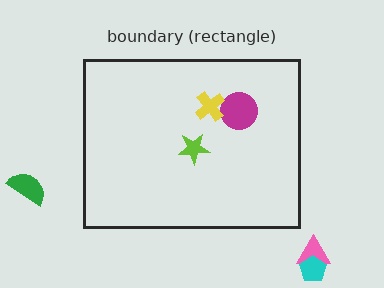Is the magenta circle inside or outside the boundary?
Inside.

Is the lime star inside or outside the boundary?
Inside.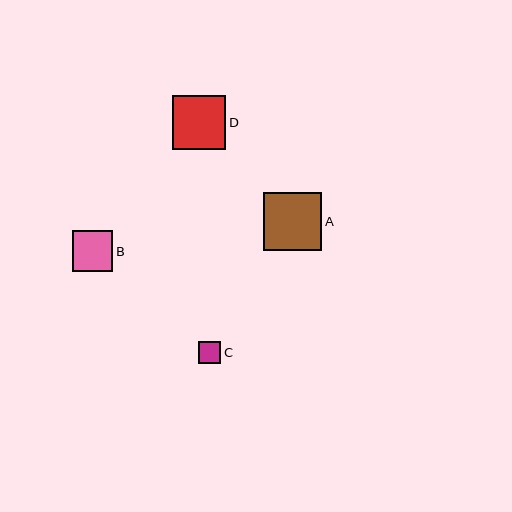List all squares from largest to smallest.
From largest to smallest: A, D, B, C.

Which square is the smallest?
Square C is the smallest with a size of approximately 22 pixels.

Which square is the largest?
Square A is the largest with a size of approximately 58 pixels.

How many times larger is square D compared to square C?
Square D is approximately 2.4 times the size of square C.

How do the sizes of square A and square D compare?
Square A and square D are approximately the same size.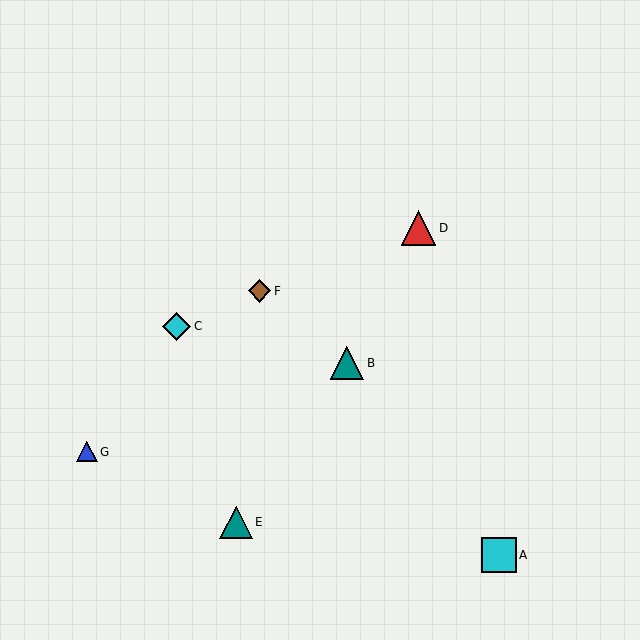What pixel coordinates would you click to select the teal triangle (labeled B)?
Click at (347, 363) to select the teal triangle B.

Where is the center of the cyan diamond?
The center of the cyan diamond is at (177, 326).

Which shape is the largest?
The cyan square (labeled A) is the largest.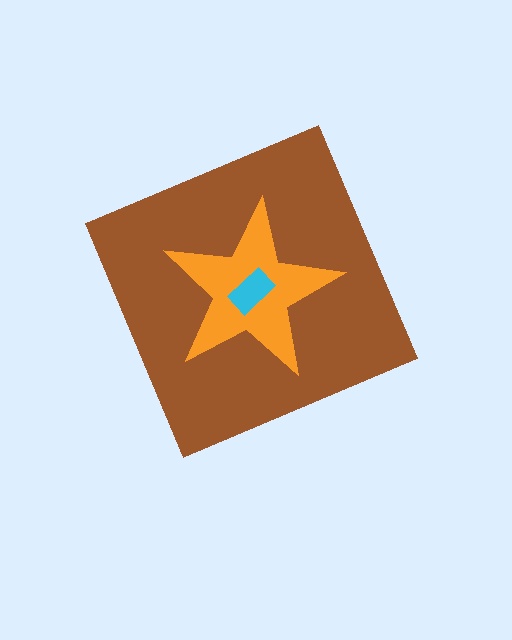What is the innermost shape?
The cyan rectangle.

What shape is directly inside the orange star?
The cyan rectangle.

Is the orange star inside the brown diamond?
Yes.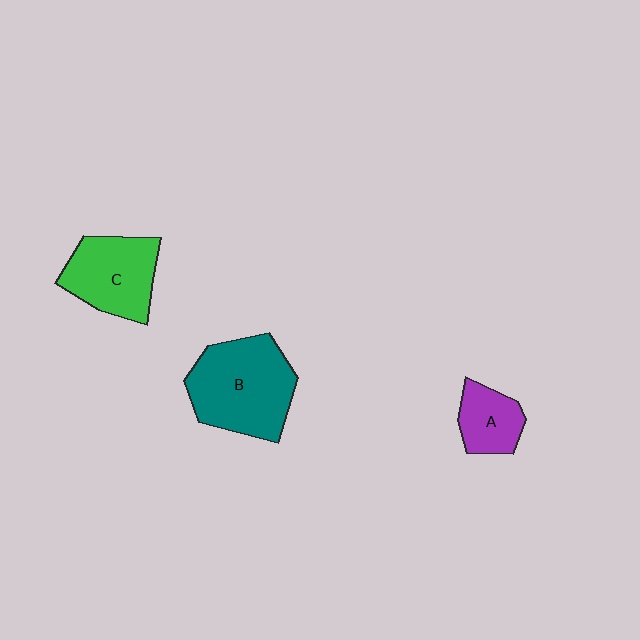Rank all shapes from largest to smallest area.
From largest to smallest: B (teal), C (green), A (purple).